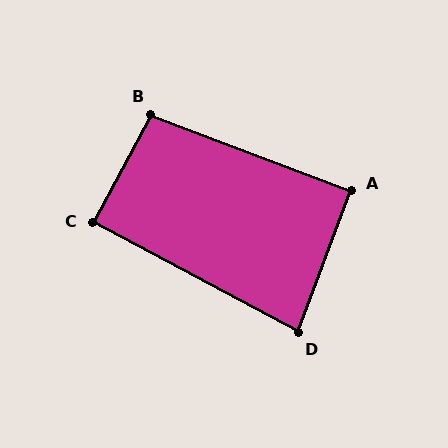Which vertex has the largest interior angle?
B, at approximately 98 degrees.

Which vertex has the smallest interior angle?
D, at approximately 82 degrees.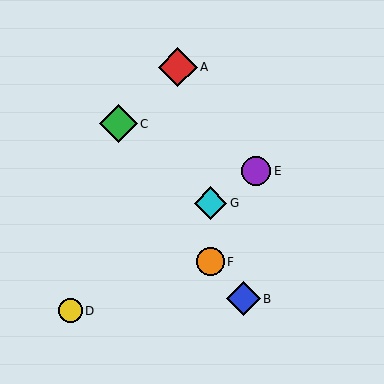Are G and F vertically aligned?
Yes, both are at x≈211.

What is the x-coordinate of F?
Object F is at x≈211.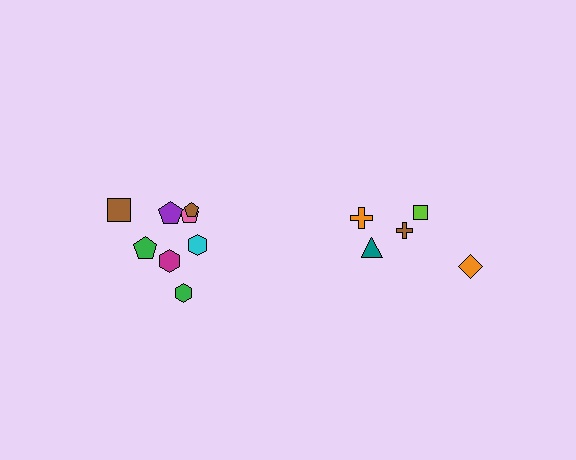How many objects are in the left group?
There are 8 objects.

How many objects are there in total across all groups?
There are 13 objects.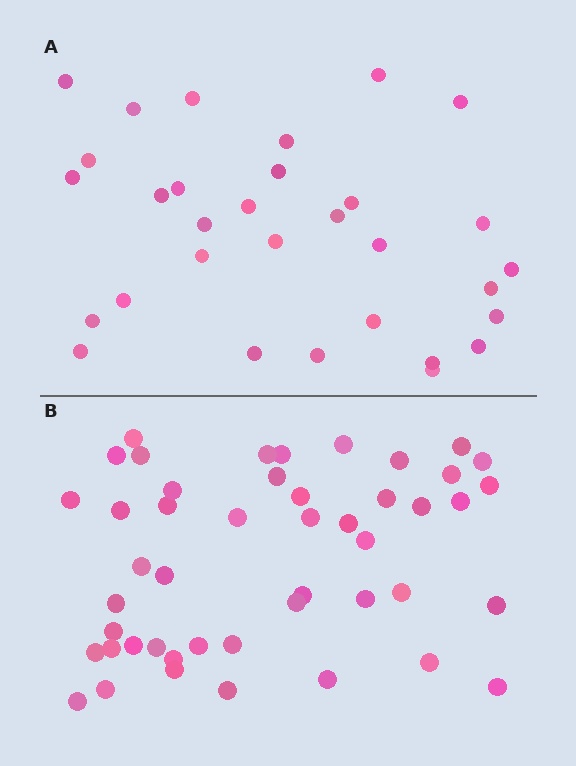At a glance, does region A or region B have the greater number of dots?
Region B (the bottom region) has more dots.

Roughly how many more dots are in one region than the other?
Region B has approximately 15 more dots than region A.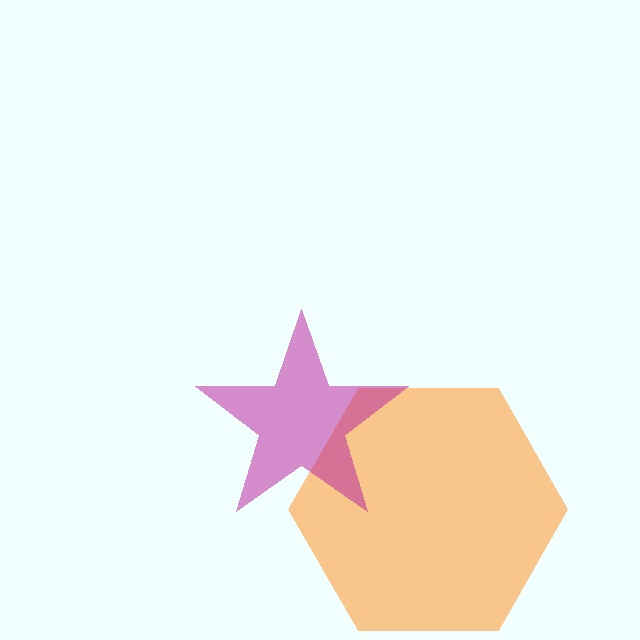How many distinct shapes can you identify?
There are 2 distinct shapes: an orange hexagon, a magenta star.